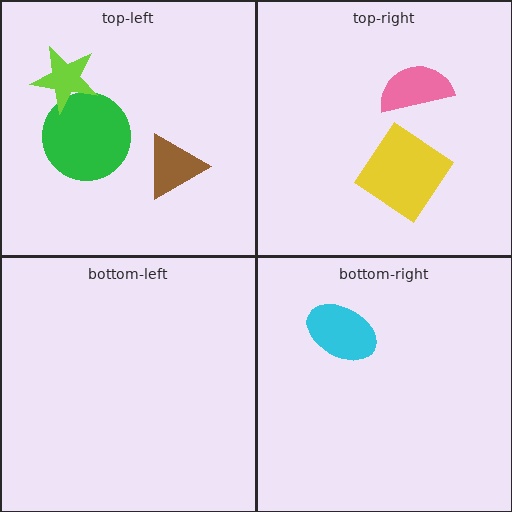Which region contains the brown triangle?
The top-left region.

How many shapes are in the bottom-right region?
1.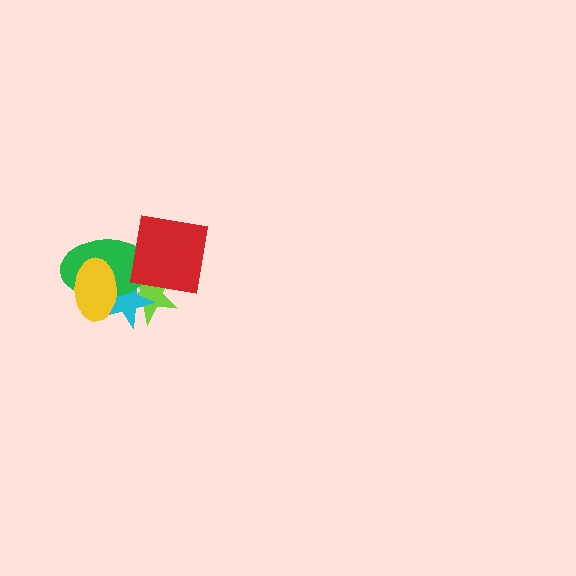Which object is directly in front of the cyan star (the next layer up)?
The green ellipse is directly in front of the cyan star.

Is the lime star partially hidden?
Yes, it is partially covered by another shape.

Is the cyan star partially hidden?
Yes, it is partially covered by another shape.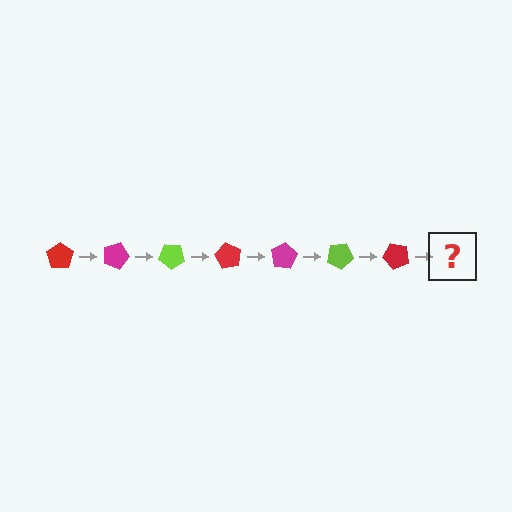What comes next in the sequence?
The next element should be a magenta pentagon, rotated 140 degrees from the start.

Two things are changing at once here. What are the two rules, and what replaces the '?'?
The two rules are that it rotates 20 degrees each step and the color cycles through red, magenta, and lime. The '?' should be a magenta pentagon, rotated 140 degrees from the start.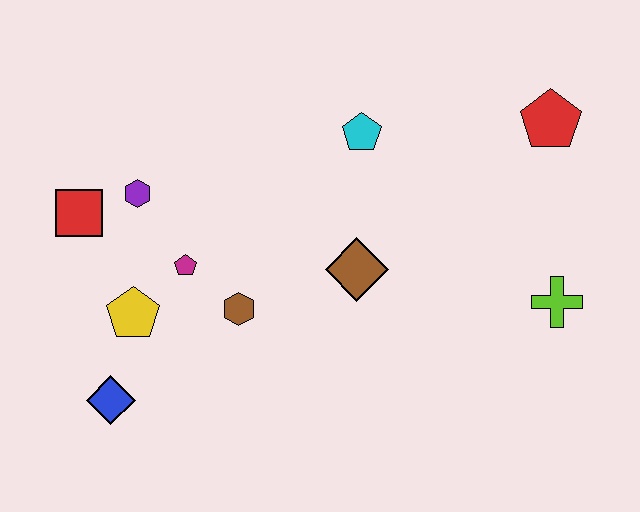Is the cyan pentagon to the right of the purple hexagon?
Yes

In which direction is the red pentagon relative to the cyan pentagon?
The red pentagon is to the right of the cyan pentagon.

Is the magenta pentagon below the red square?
Yes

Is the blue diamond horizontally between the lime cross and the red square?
Yes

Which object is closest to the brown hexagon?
The magenta pentagon is closest to the brown hexagon.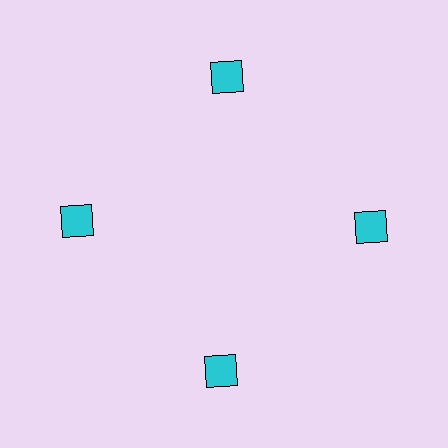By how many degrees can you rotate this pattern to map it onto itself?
The pattern maps onto itself every 90 degrees of rotation.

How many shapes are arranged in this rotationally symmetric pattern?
There are 4 shapes, arranged in 4 groups of 1.